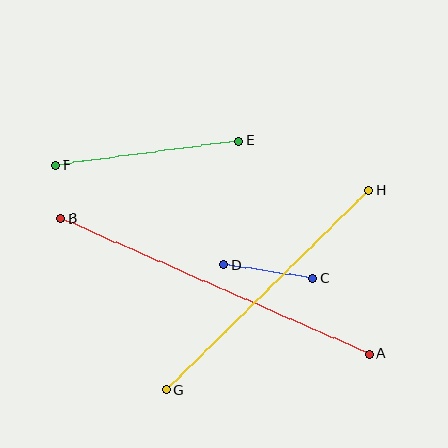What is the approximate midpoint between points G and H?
The midpoint is at approximately (267, 290) pixels.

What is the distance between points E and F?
The distance is approximately 185 pixels.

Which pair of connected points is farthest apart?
Points A and B are farthest apart.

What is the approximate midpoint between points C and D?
The midpoint is at approximately (268, 272) pixels.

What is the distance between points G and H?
The distance is approximately 285 pixels.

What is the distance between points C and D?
The distance is approximately 91 pixels.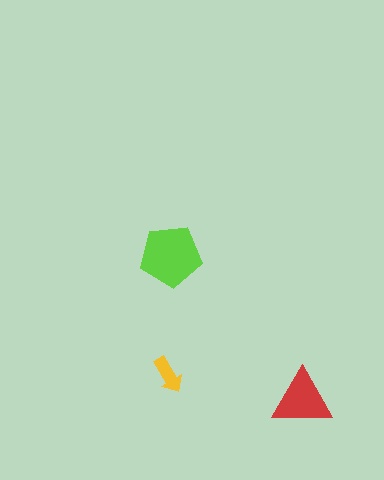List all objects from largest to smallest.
The lime pentagon, the red triangle, the yellow arrow.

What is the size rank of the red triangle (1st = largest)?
2nd.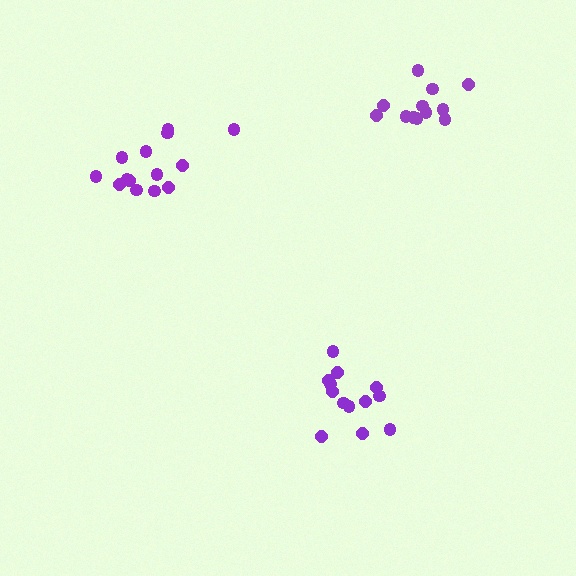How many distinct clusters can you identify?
There are 3 distinct clusters.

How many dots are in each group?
Group 1: 14 dots, Group 2: 12 dots, Group 3: 13 dots (39 total).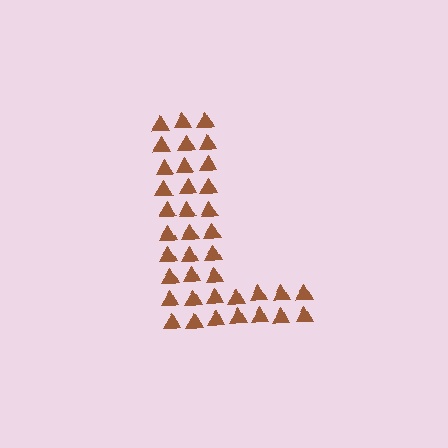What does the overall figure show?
The overall figure shows the letter L.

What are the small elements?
The small elements are triangles.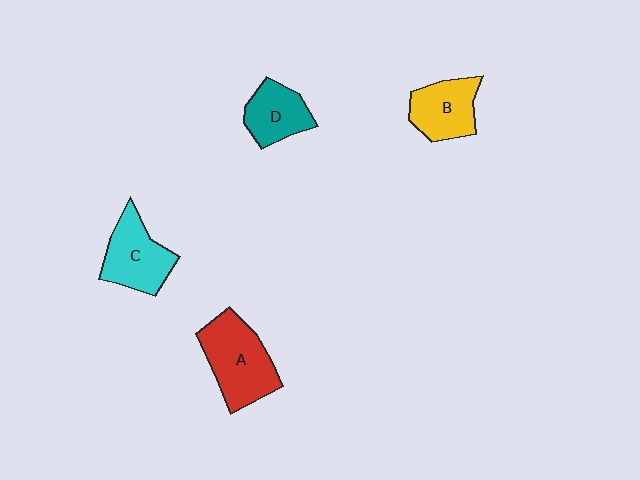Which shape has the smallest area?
Shape D (teal).